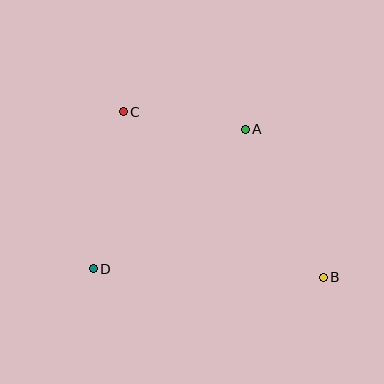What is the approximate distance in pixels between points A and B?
The distance between A and B is approximately 167 pixels.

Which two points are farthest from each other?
Points B and C are farthest from each other.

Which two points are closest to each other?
Points A and C are closest to each other.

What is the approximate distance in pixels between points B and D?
The distance between B and D is approximately 230 pixels.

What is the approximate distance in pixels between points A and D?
The distance between A and D is approximately 206 pixels.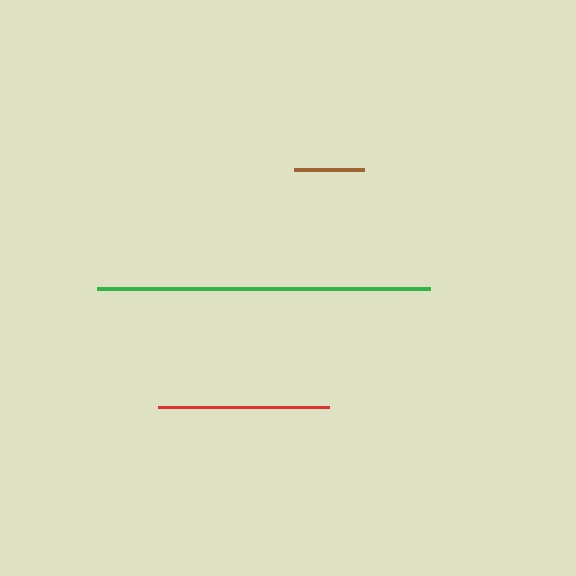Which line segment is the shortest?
The brown line is the shortest at approximately 70 pixels.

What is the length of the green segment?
The green segment is approximately 333 pixels long.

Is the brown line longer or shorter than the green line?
The green line is longer than the brown line.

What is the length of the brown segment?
The brown segment is approximately 70 pixels long.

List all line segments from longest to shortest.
From longest to shortest: green, red, brown.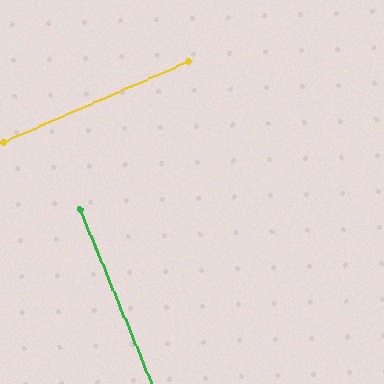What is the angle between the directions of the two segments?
Approximately 89 degrees.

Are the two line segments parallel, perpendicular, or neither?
Perpendicular — they meet at approximately 89°.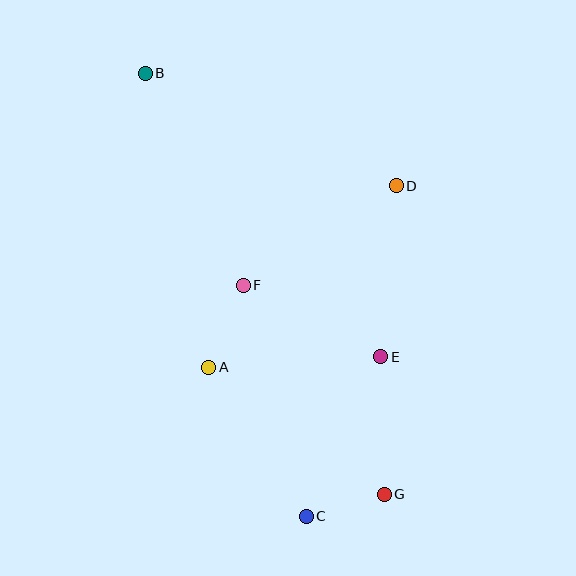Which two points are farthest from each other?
Points B and G are farthest from each other.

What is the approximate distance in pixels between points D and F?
The distance between D and F is approximately 183 pixels.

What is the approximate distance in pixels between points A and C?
The distance between A and C is approximately 178 pixels.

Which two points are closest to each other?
Points C and G are closest to each other.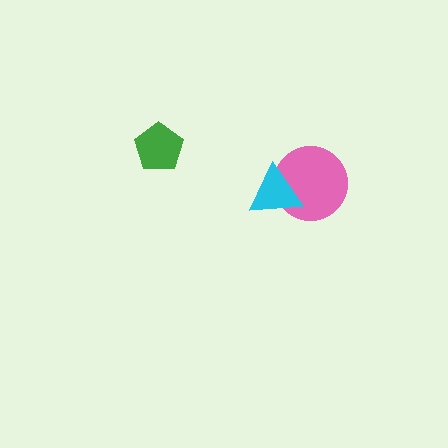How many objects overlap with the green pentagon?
0 objects overlap with the green pentagon.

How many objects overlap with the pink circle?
1 object overlaps with the pink circle.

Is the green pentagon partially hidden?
No, no other shape covers it.